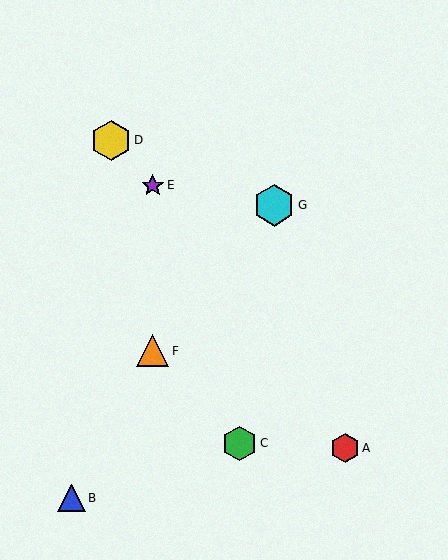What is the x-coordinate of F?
Object F is at x≈153.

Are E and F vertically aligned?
Yes, both are at x≈153.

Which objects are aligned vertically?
Objects E, F are aligned vertically.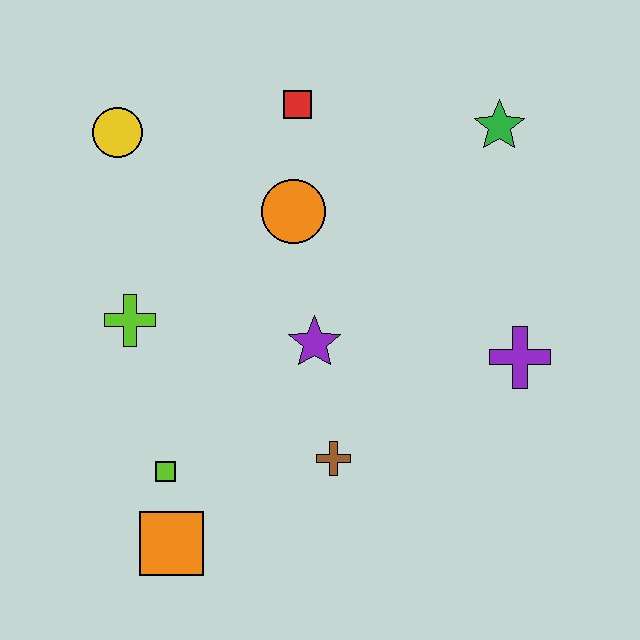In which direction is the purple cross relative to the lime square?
The purple cross is to the right of the lime square.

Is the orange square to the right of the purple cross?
No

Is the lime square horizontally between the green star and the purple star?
No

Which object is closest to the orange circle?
The red square is closest to the orange circle.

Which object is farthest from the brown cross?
The yellow circle is farthest from the brown cross.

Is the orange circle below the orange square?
No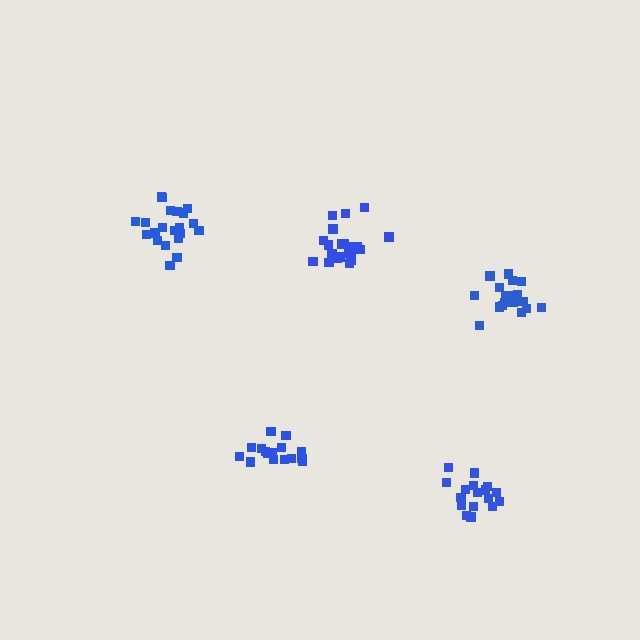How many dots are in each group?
Group 1: 19 dots, Group 2: 17 dots, Group 3: 16 dots, Group 4: 21 dots, Group 5: 21 dots (94 total).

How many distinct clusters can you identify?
There are 5 distinct clusters.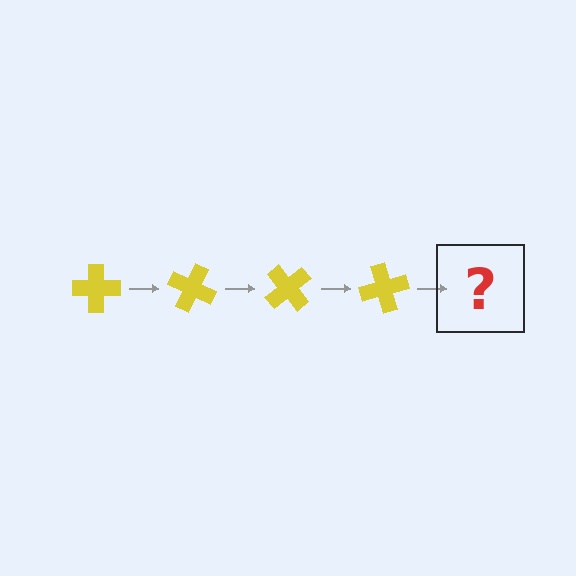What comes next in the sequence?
The next element should be a yellow cross rotated 100 degrees.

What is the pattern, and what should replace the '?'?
The pattern is that the cross rotates 25 degrees each step. The '?' should be a yellow cross rotated 100 degrees.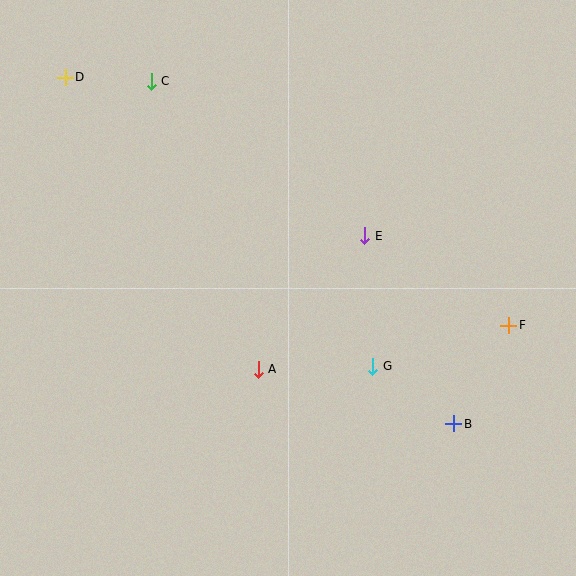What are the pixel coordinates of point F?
Point F is at (509, 325).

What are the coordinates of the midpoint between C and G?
The midpoint between C and G is at (262, 224).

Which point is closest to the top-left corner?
Point D is closest to the top-left corner.